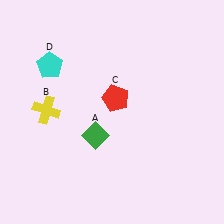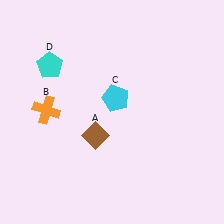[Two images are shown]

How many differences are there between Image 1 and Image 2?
There are 3 differences between the two images.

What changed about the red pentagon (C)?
In Image 1, C is red. In Image 2, it changed to cyan.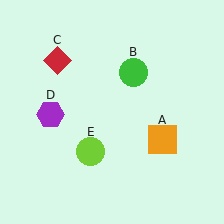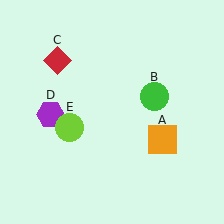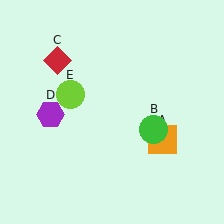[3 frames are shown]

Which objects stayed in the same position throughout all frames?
Orange square (object A) and red diamond (object C) and purple hexagon (object D) remained stationary.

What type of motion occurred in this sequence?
The green circle (object B), lime circle (object E) rotated clockwise around the center of the scene.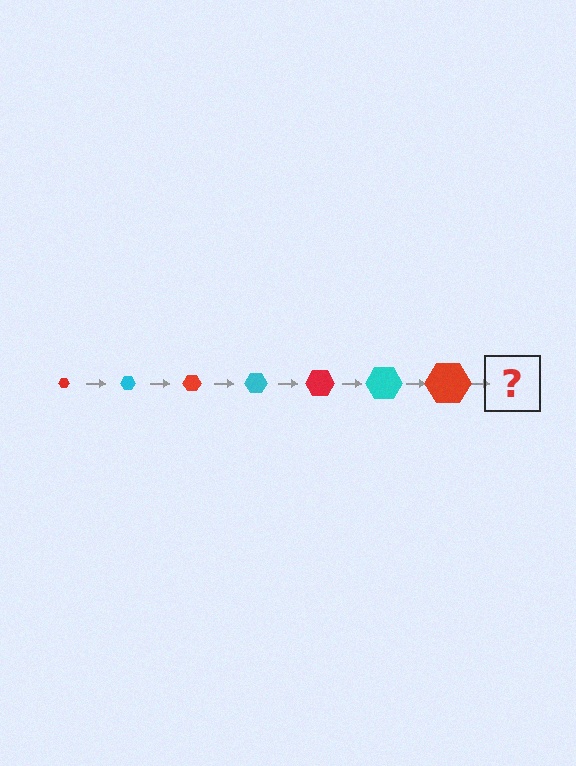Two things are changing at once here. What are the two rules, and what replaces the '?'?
The two rules are that the hexagon grows larger each step and the color cycles through red and cyan. The '?' should be a cyan hexagon, larger than the previous one.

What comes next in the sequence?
The next element should be a cyan hexagon, larger than the previous one.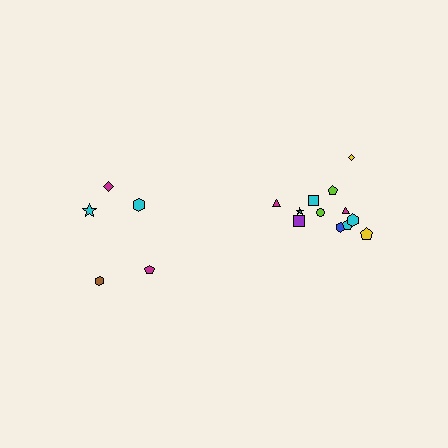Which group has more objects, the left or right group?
The right group.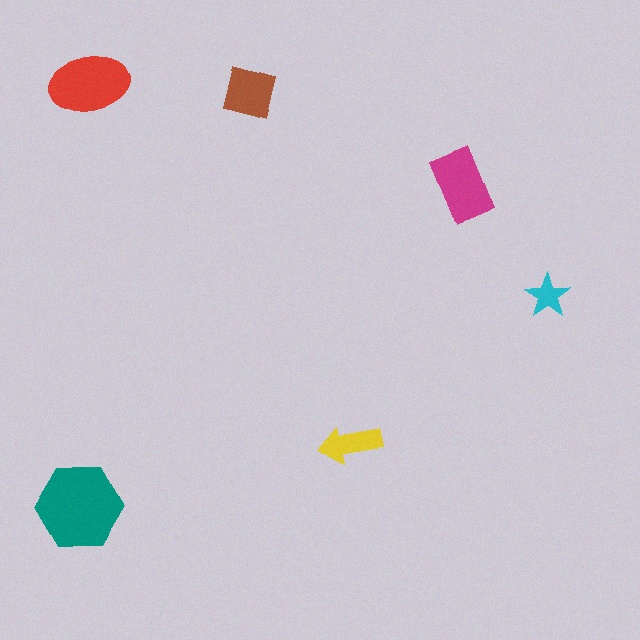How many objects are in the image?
There are 6 objects in the image.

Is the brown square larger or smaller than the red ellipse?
Smaller.